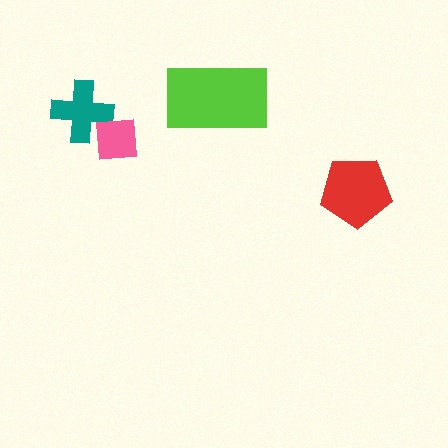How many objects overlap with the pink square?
1 object overlaps with the pink square.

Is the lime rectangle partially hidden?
No, no other shape covers it.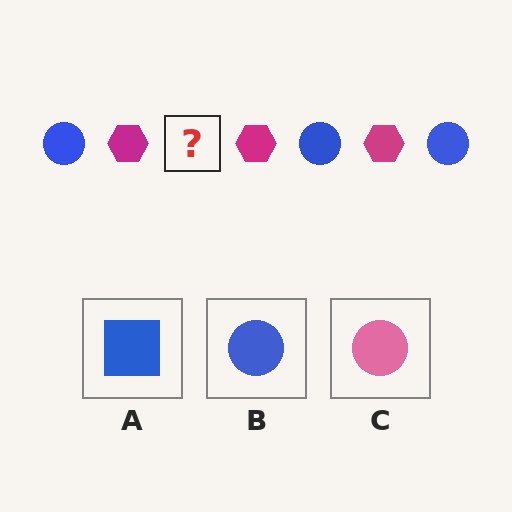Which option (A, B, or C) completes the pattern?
B.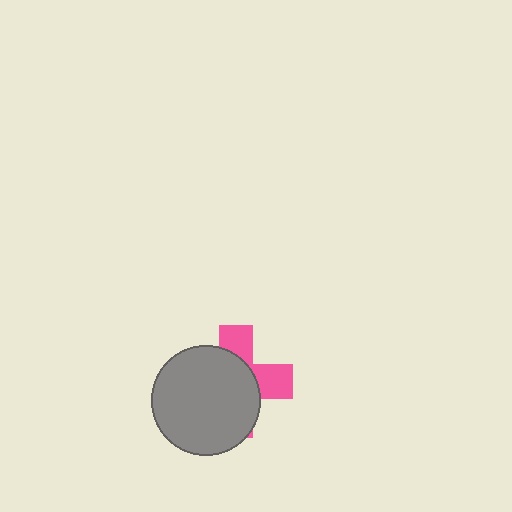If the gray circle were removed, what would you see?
You would see the complete pink cross.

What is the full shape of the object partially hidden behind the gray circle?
The partially hidden object is a pink cross.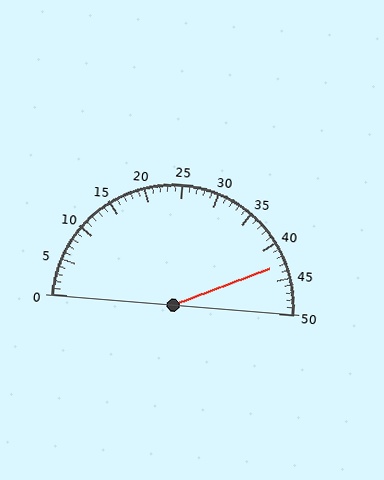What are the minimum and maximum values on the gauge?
The gauge ranges from 0 to 50.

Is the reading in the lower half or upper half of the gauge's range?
The reading is in the upper half of the range (0 to 50).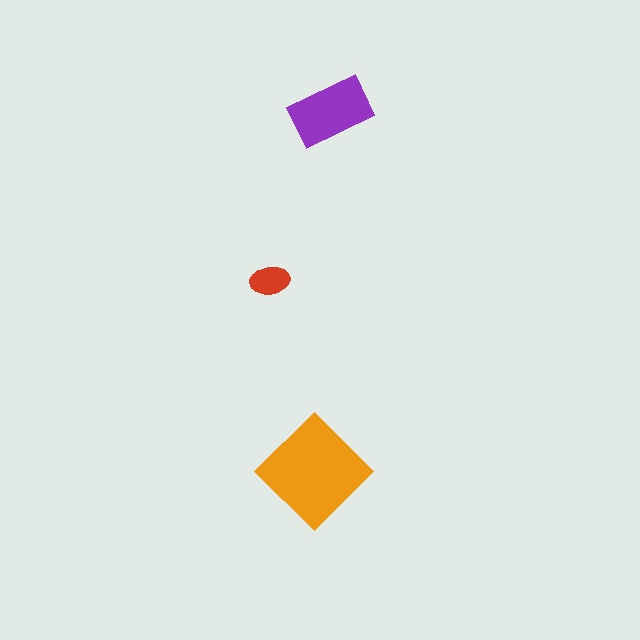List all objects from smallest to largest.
The red ellipse, the purple rectangle, the orange diamond.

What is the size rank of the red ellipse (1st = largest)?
3rd.